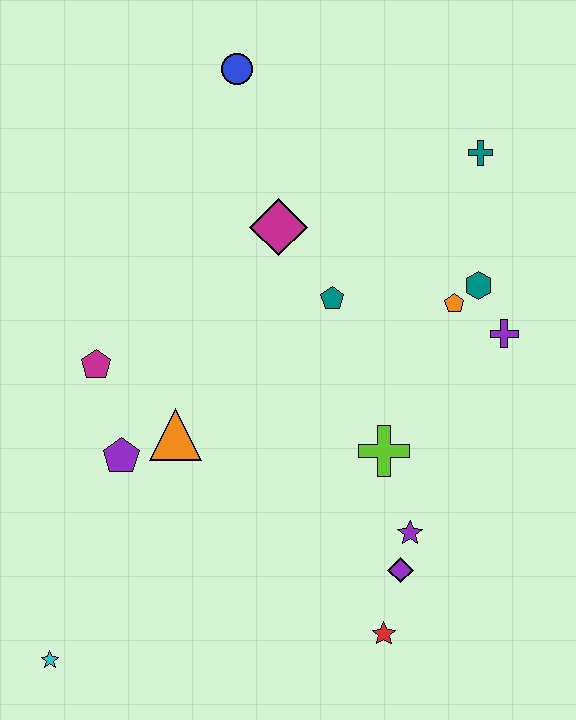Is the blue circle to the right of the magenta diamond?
No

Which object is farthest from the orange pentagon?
The cyan star is farthest from the orange pentagon.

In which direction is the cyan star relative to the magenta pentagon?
The cyan star is below the magenta pentagon.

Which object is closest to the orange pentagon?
The teal hexagon is closest to the orange pentagon.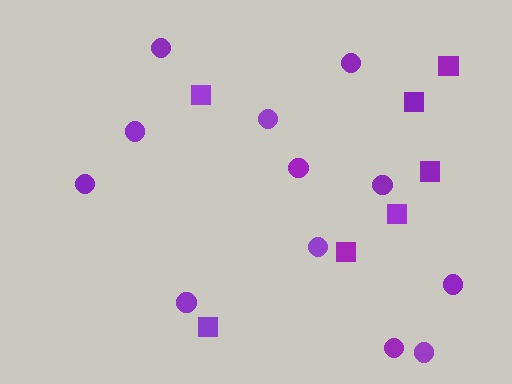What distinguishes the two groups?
There are 2 groups: one group of squares (7) and one group of circles (12).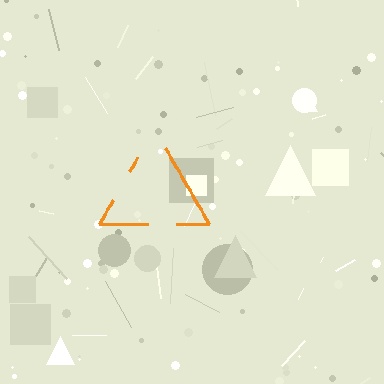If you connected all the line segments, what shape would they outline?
They would outline a triangle.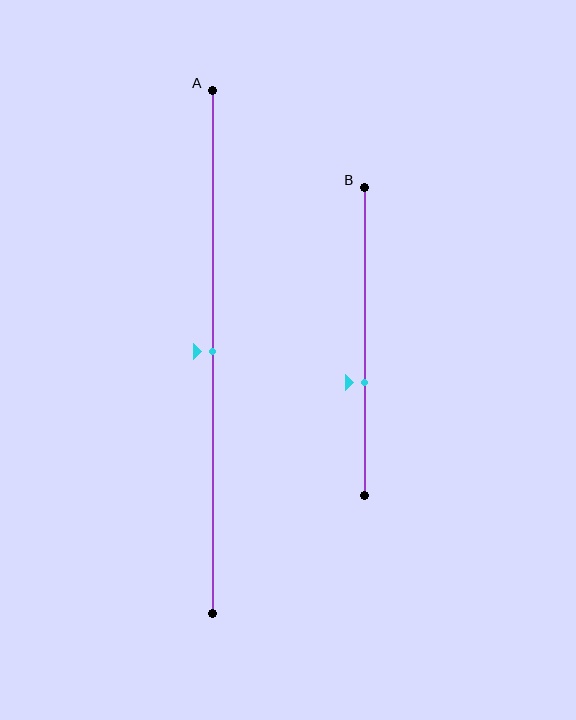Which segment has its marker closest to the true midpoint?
Segment A has its marker closest to the true midpoint.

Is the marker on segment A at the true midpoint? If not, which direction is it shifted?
Yes, the marker on segment A is at the true midpoint.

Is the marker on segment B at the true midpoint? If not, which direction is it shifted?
No, the marker on segment B is shifted downward by about 13% of the segment length.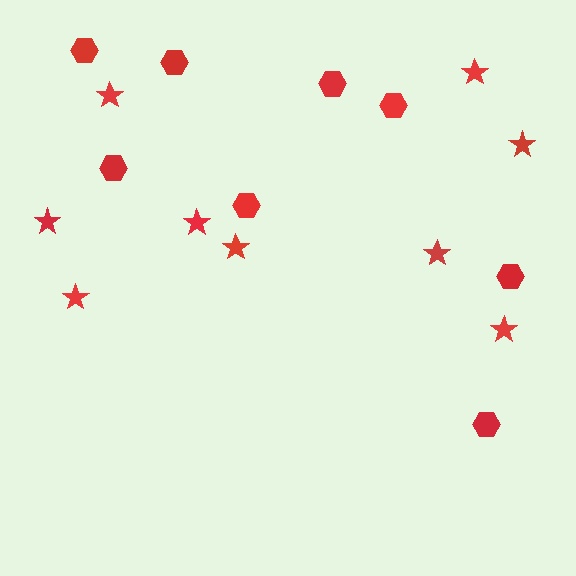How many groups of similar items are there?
There are 2 groups: one group of stars (9) and one group of hexagons (8).